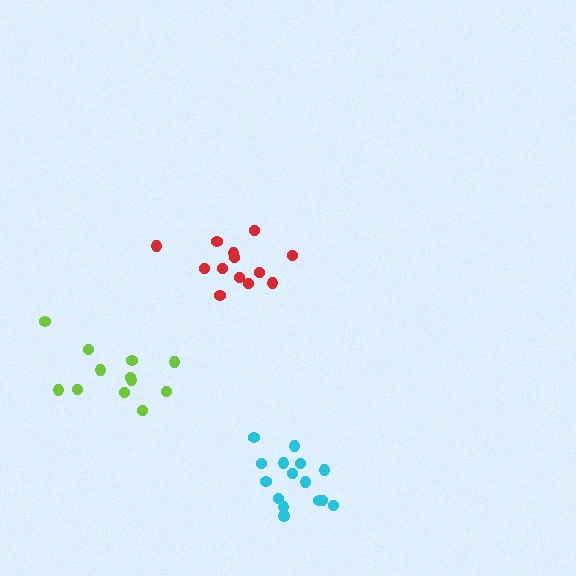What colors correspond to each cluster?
The clusters are colored: red, cyan, lime.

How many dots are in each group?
Group 1: 13 dots, Group 2: 15 dots, Group 3: 12 dots (40 total).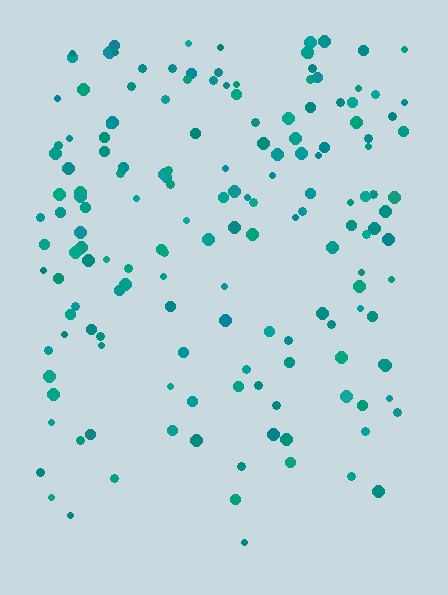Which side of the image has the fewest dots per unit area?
The bottom.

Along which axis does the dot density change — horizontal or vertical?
Vertical.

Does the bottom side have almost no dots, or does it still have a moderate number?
Still a moderate number, just noticeably fewer than the top.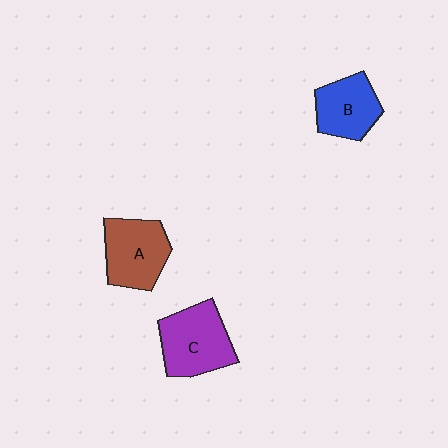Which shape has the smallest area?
Shape B (blue).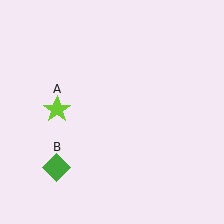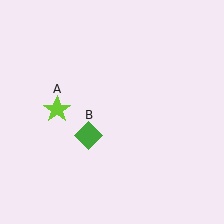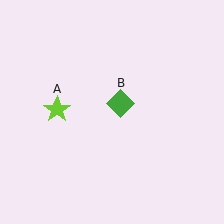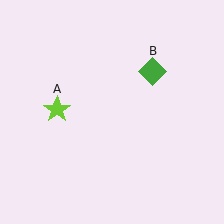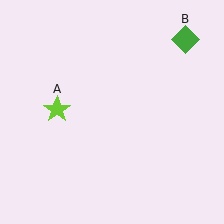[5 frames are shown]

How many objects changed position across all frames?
1 object changed position: green diamond (object B).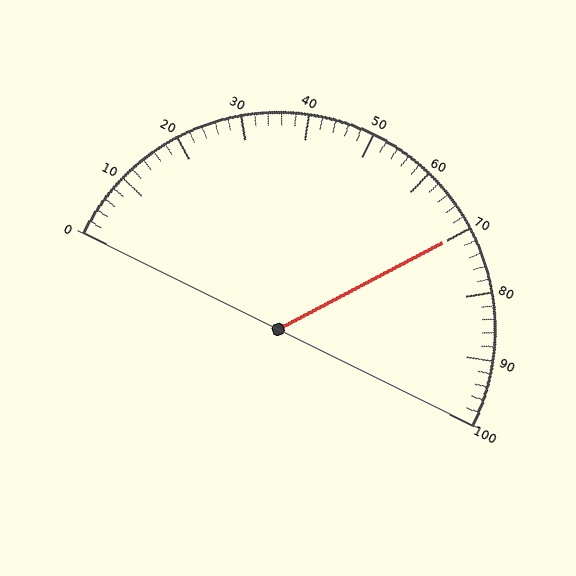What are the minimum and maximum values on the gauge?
The gauge ranges from 0 to 100.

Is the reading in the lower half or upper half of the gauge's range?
The reading is in the upper half of the range (0 to 100).